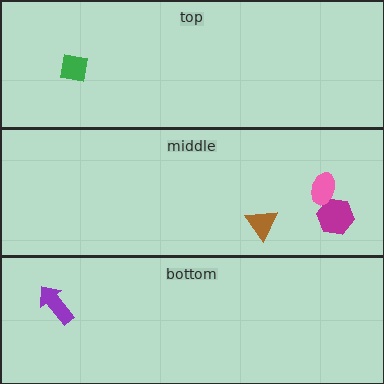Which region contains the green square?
The top region.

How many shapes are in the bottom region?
1.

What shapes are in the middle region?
The brown triangle, the magenta hexagon, the pink ellipse.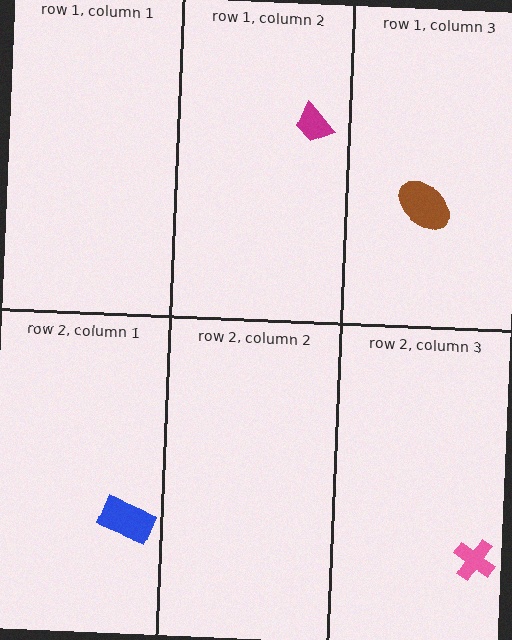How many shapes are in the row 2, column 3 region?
1.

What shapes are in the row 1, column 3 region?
The brown ellipse.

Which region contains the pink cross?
The row 2, column 3 region.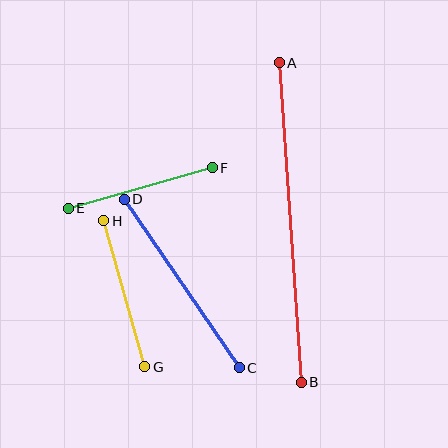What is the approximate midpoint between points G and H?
The midpoint is at approximately (124, 294) pixels.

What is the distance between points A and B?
The distance is approximately 320 pixels.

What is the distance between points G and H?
The distance is approximately 152 pixels.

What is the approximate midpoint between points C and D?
The midpoint is at approximately (182, 283) pixels.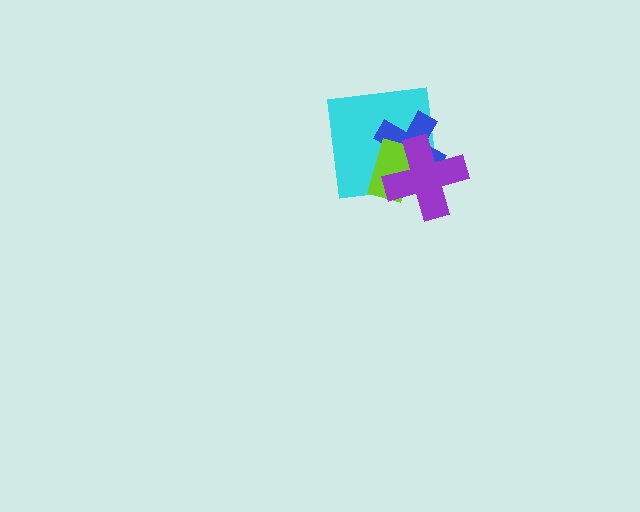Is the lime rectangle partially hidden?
Yes, it is partially covered by another shape.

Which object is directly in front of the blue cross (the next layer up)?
The lime rectangle is directly in front of the blue cross.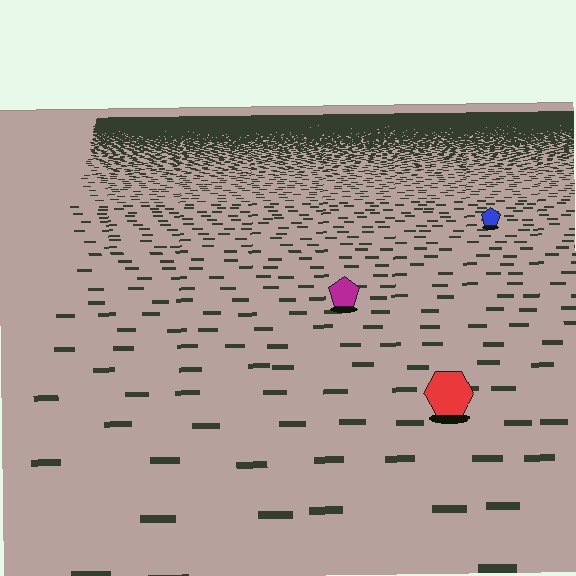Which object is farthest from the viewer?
The blue pentagon is farthest from the viewer. It appears smaller and the ground texture around it is denser.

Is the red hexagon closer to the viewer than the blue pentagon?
Yes. The red hexagon is closer — you can tell from the texture gradient: the ground texture is coarser near it.